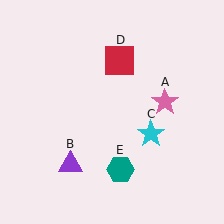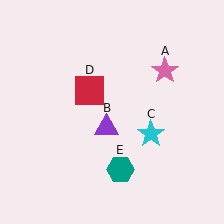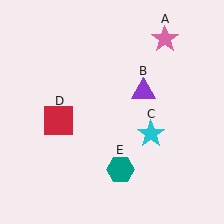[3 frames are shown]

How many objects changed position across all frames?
3 objects changed position: pink star (object A), purple triangle (object B), red square (object D).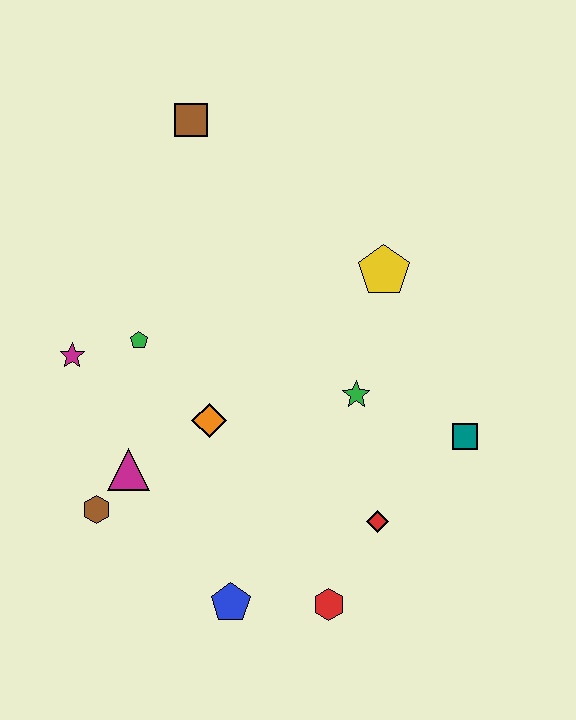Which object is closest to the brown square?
The green pentagon is closest to the brown square.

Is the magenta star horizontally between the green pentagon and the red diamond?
No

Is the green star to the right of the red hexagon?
Yes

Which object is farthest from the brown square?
The red hexagon is farthest from the brown square.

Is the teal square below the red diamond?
No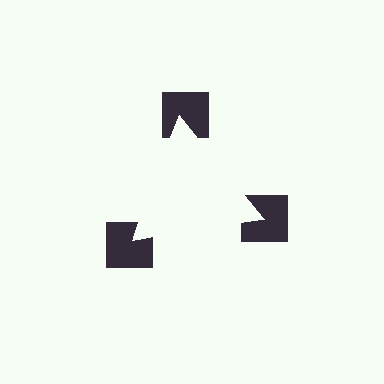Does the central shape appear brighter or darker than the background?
It typically appears slightly brighter than the background, even though no actual brightness change is drawn.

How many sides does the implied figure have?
3 sides.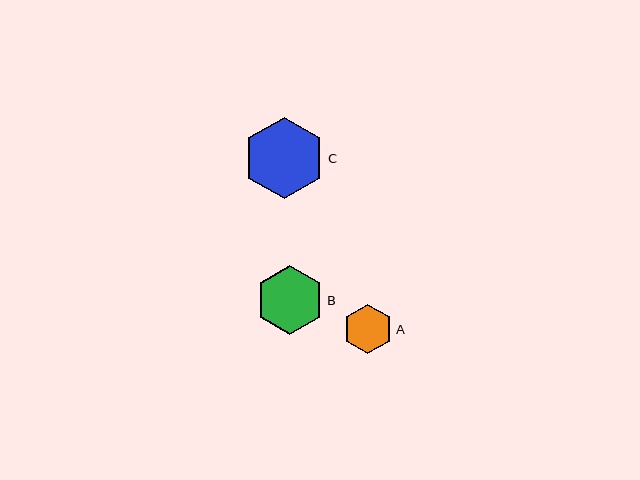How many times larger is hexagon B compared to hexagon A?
Hexagon B is approximately 1.4 times the size of hexagon A.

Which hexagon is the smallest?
Hexagon A is the smallest with a size of approximately 50 pixels.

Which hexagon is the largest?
Hexagon C is the largest with a size of approximately 81 pixels.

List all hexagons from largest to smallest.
From largest to smallest: C, B, A.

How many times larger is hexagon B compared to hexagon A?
Hexagon B is approximately 1.4 times the size of hexagon A.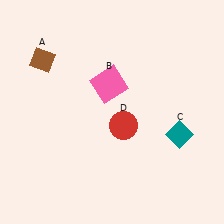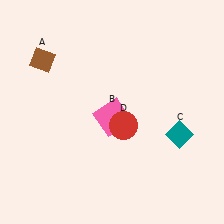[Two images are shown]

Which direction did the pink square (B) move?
The pink square (B) moved down.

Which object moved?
The pink square (B) moved down.